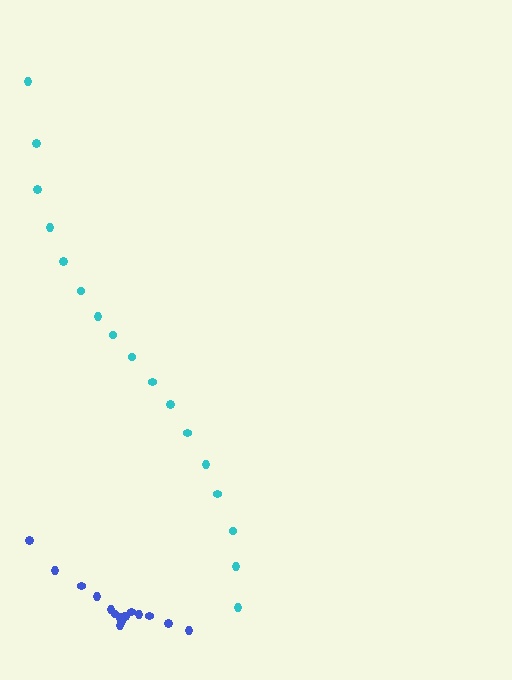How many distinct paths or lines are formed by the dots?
There are 2 distinct paths.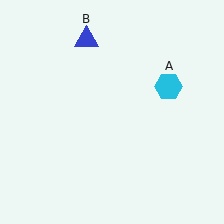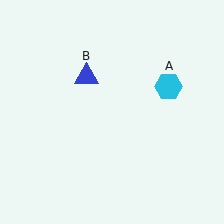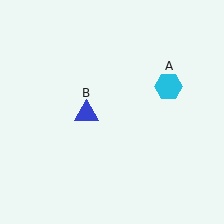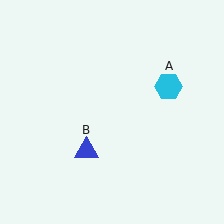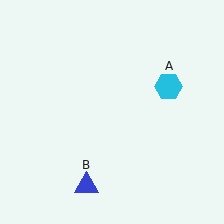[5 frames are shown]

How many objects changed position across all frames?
1 object changed position: blue triangle (object B).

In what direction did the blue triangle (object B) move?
The blue triangle (object B) moved down.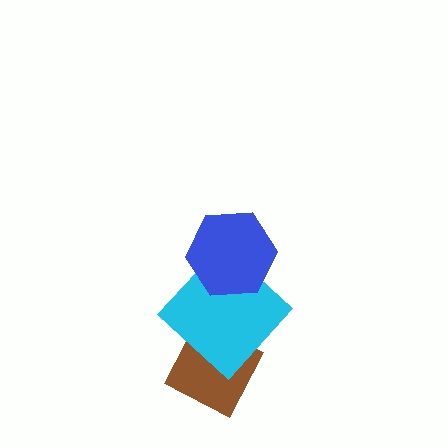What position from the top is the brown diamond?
The brown diamond is 3rd from the top.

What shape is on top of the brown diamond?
The cyan diamond is on top of the brown diamond.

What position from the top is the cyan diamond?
The cyan diamond is 2nd from the top.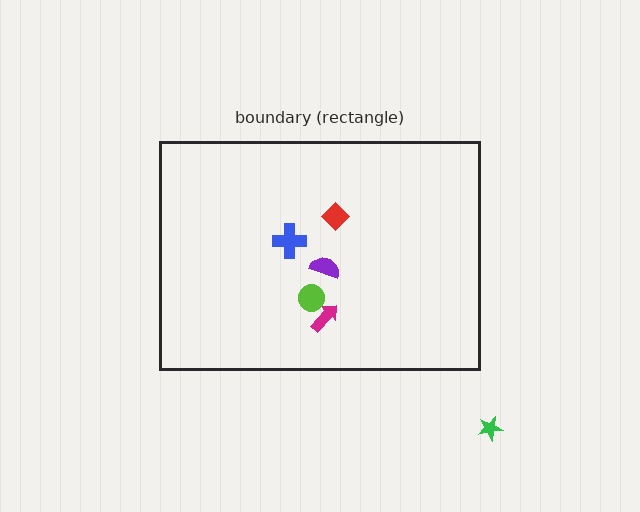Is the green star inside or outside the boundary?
Outside.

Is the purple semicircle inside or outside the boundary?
Inside.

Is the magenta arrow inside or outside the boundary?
Inside.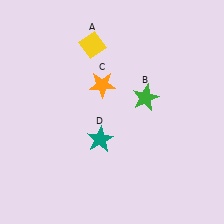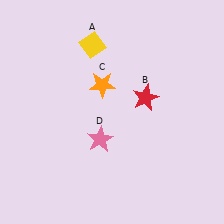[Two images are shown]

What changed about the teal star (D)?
In Image 1, D is teal. In Image 2, it changed to pink.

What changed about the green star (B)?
In Image 1, B is green. In Image 2, it changed to red.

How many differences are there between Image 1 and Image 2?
There are 2 differences between the two images.